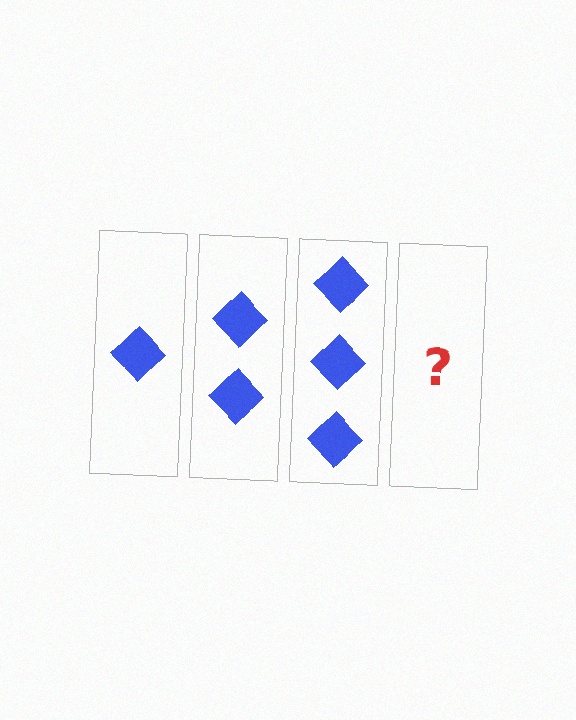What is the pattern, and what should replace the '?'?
The pattern is that each step adds one more diamond. The '?' should be 4 diamonds.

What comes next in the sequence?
The next element should be 4 diamonds.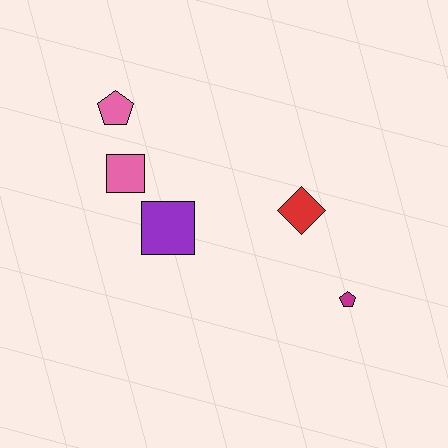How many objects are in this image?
There are 5 objects.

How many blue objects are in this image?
There are no blue objects.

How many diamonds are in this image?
There is 1 diamond.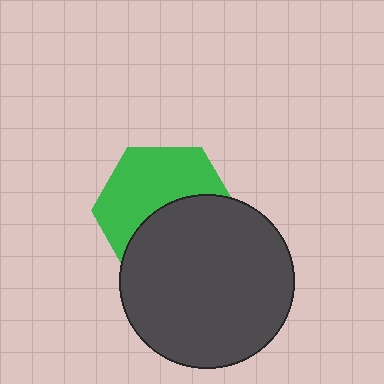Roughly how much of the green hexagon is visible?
About half of it is visible (roughly 53%).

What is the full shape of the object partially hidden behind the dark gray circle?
The partially hidden object is a green hexagon.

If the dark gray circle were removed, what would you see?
You would see the complete green hexagon.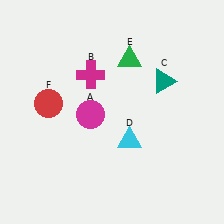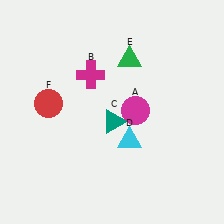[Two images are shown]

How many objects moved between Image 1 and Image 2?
2 objects moved between the two images.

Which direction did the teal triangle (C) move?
The teal triangle (C) moved left.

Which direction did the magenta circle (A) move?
The magenta circle (A) moved right.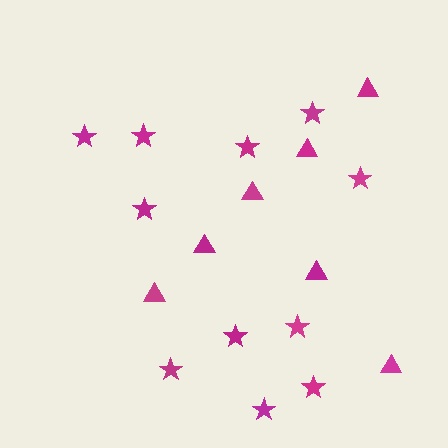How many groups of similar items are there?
There are 2 groups: one group of triangles (7) and one group of stars (11).